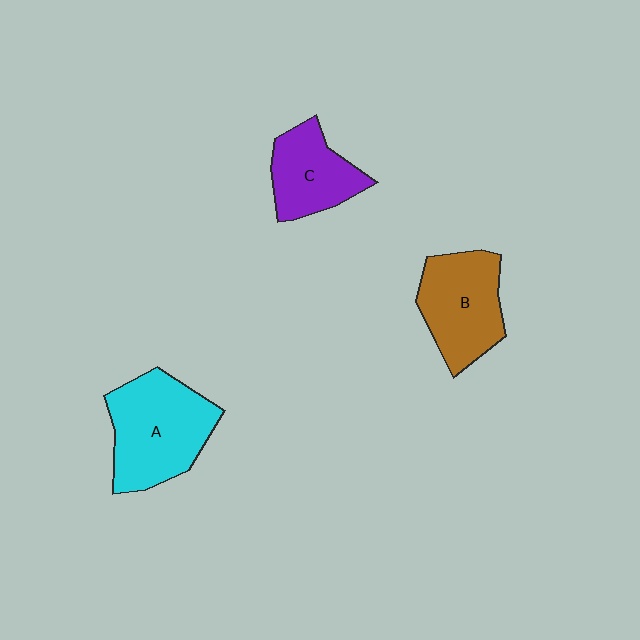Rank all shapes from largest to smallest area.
From largest to smallest: A (cyan), B (brown), C (purple).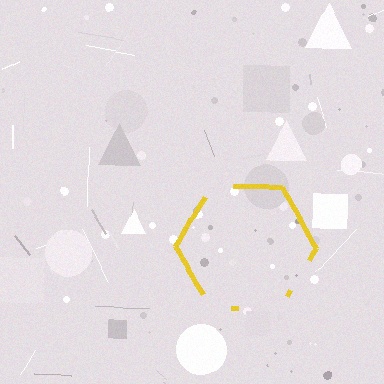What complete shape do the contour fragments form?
The contour fragments form a hexagon.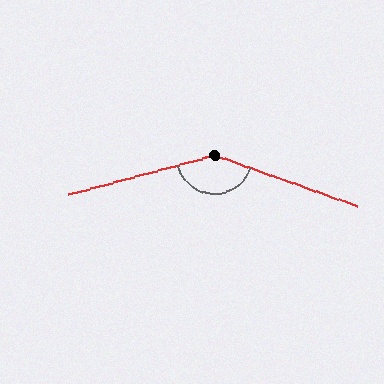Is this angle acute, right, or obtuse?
It is obtuse.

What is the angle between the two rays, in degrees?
Approximately 145 degrees.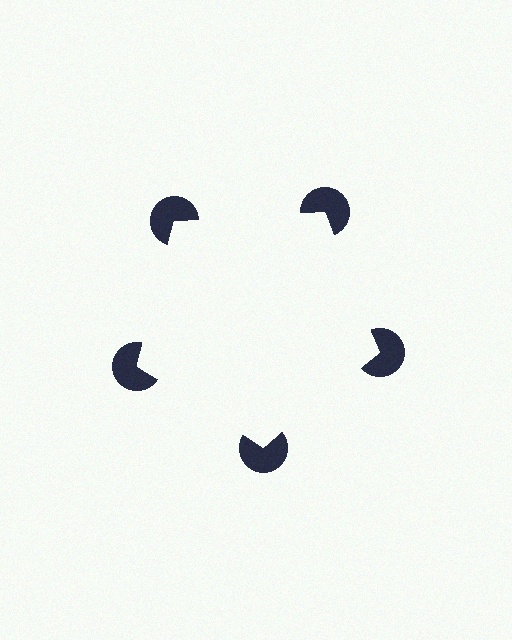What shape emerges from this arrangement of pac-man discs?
An illusory pentagon — its edges are inferred from the aligned wedge cuts in the pac-man discs, not physically drawn.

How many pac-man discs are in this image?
There are 5 — one at each vertex of the illusory pentagon.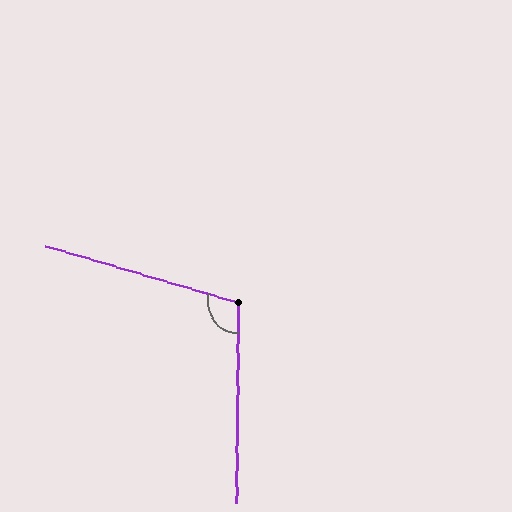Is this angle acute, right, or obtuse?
It is obtuse.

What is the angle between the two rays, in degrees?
Approximately 106 degrees.